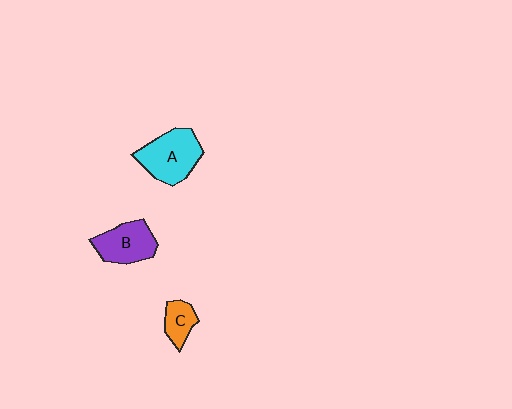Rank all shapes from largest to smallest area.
From largest to smallest: A (cyan), B (purple), C (orange).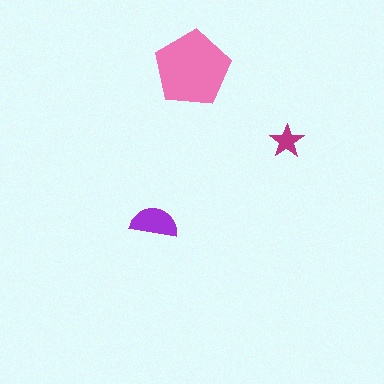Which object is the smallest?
The magenta star.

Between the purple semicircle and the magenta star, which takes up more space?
The purple semicircle.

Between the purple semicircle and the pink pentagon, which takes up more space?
The pink pentagon.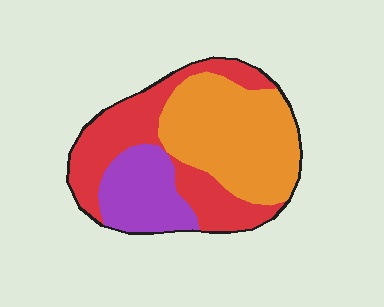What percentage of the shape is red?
Red takes up about three eighths (3/8) of the shape.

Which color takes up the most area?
Orange, at roughly 40%.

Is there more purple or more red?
Red.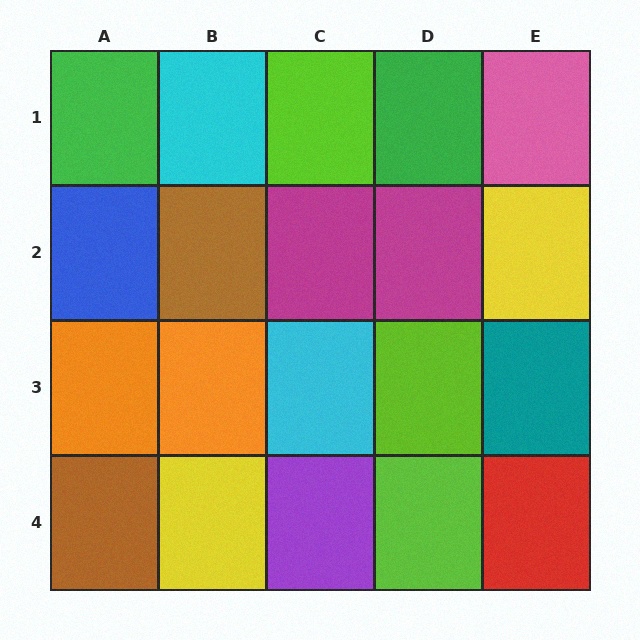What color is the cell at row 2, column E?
Yellow.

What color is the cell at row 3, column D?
Lime.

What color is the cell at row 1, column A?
Green.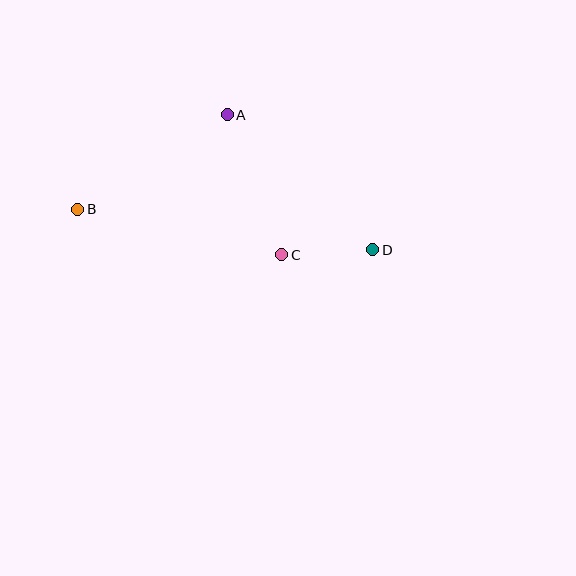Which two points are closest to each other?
Points C and D are closest to each other.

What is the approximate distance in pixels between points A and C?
The distance between A and C is approximately 150 pixels.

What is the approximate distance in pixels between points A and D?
The distance between A and D is approximately 199 pixels.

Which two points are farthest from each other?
Points B and D are farthest from each other.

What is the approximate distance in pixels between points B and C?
The distance between B and C is approximately 209 pixels.